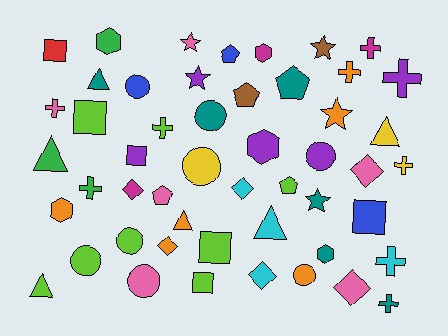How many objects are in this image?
There are 50 objects.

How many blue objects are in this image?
There are 3 blue objects.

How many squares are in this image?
There are 6 squares.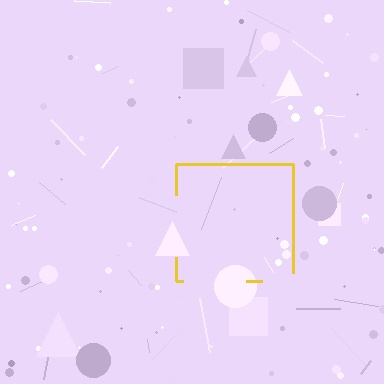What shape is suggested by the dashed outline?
The dashed outline suggests a square.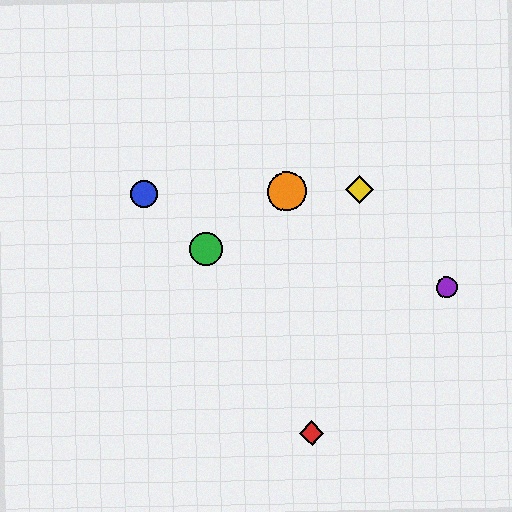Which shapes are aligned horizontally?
The blue circle, the yellow diamond, the orange circle are aligned horizontally.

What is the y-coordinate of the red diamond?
The red diamond is at y≈433.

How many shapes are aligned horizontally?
3 shapes (the blue circle, the yellow diamond, the orange circle) are aligned horizontally.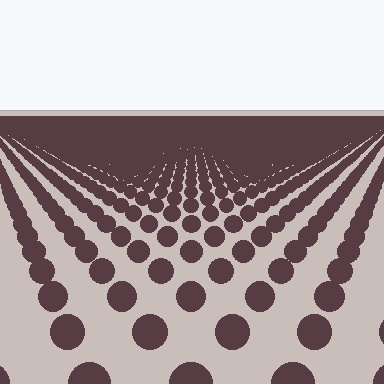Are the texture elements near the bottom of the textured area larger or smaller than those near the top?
Larger. Near the bottom, elements are closer to the viewer and appear at a bigger on-screen size.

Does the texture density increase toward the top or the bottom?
Density increases toward the top.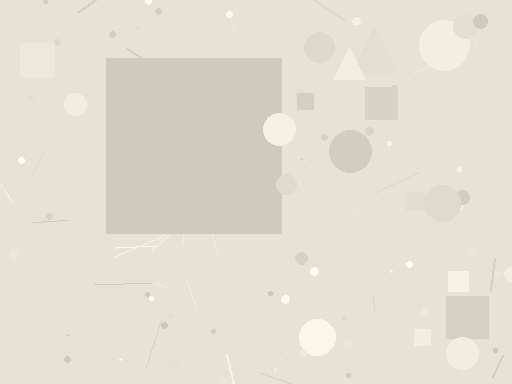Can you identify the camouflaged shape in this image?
The camouflaged shape is a square.